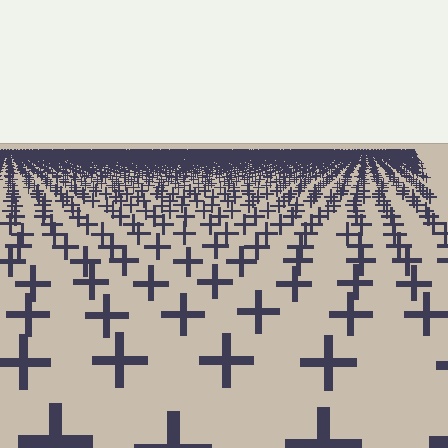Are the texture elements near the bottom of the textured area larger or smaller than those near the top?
Larger. Near the bottom, elements are closer to the viewer and appear at a bigger on-screen size.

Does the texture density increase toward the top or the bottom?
Density increases toward the top.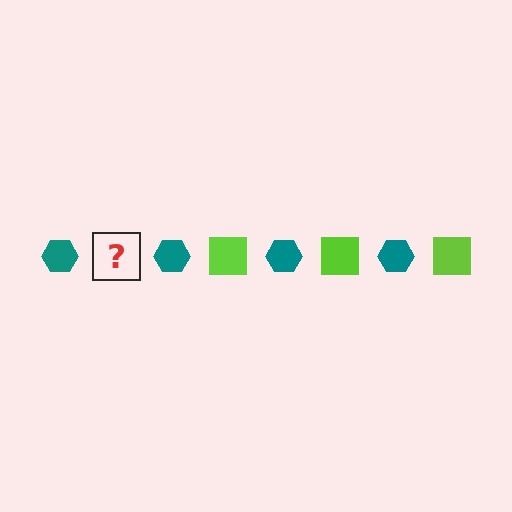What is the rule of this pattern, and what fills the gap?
The rule is that the pattern alternates between teal hexagon and lime square. The gap should be filled with a lime square.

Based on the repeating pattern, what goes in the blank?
The blank should be a lime square.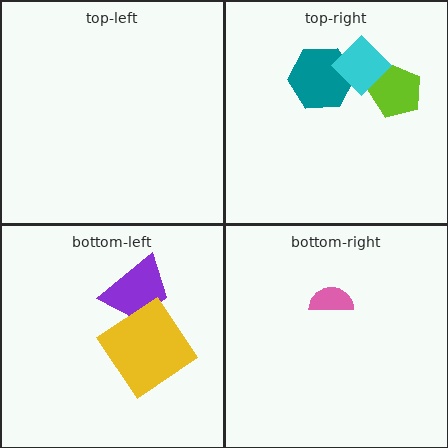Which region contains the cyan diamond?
The top-right region.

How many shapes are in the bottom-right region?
1.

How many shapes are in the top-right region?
3.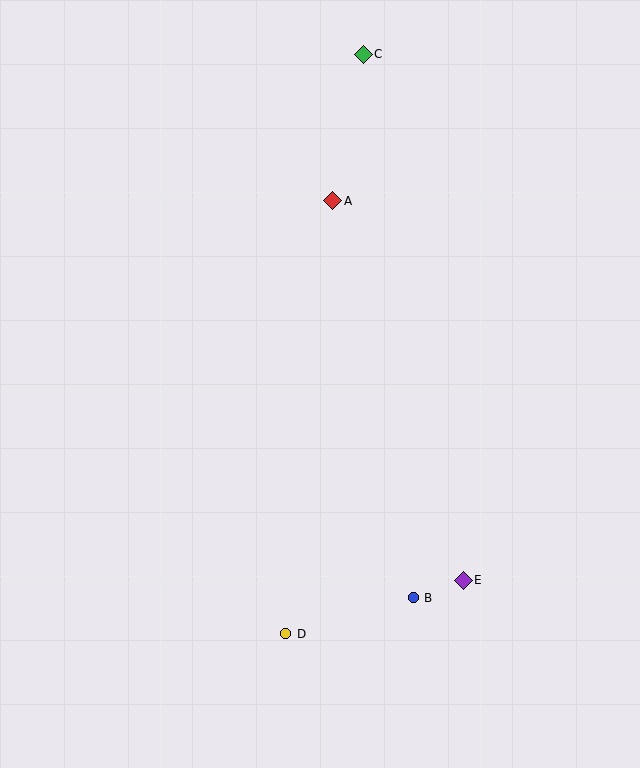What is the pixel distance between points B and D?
The distance between B and D is 132 pixels.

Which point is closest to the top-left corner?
Point C is closest to the top-left corner.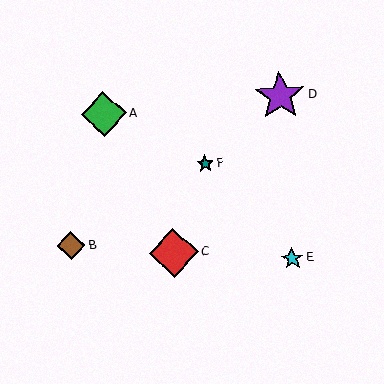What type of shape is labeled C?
Shape C is a red diamond.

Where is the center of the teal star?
The center of the teal star is at (205, 164).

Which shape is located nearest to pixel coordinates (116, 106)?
The green diamond (labeled A) at (104, 114) is nearest to that location.